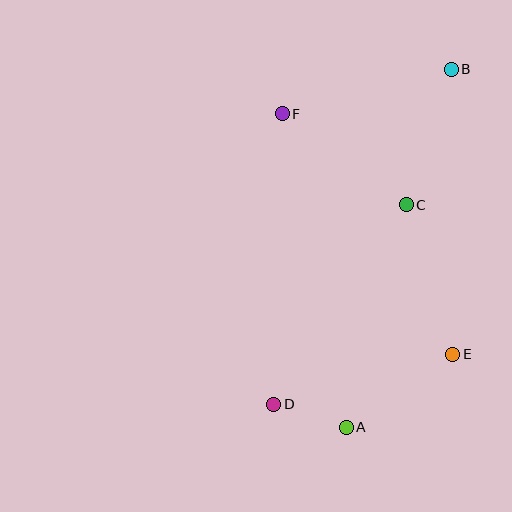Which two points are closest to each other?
Points A and D are closest to each other.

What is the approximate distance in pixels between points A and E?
The distance between A and E is approximately 129 pixels.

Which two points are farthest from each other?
Points B and D are farthest from each other.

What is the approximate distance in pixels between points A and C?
The distance between A and C is approximately 230 pixels.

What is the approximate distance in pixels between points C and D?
The distance between C and D is approximately 239 pixels.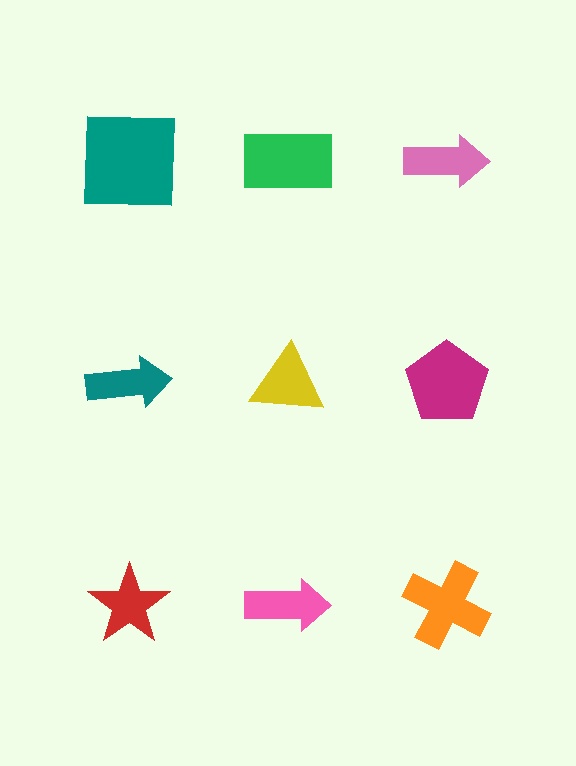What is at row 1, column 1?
A teal square.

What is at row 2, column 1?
A teal arrow.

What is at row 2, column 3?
A magenta pentagon.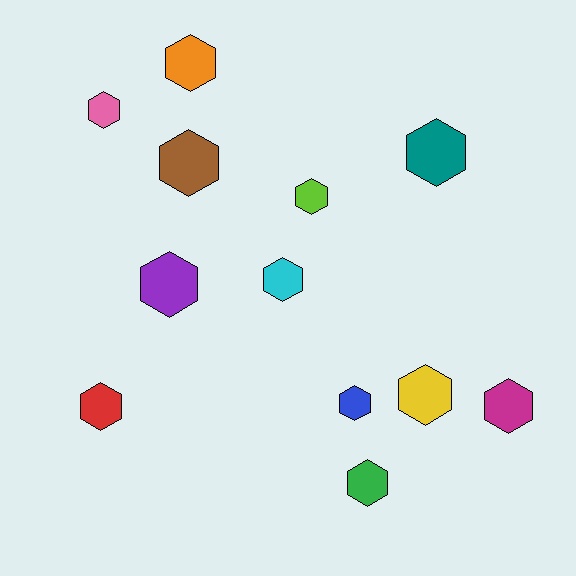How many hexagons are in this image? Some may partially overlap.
There are 12 hexagons.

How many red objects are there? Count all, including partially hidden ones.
There is 1 red object.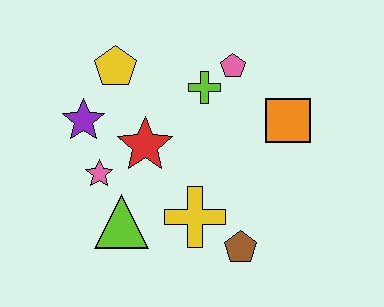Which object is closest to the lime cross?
The pink pentagon is closest to the lime cross.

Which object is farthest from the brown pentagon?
The yellow pentagon is farthest from the brown pentagon.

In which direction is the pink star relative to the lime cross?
The pink star is to the left of the lime cross.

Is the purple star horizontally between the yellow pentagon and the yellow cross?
No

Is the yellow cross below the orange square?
Yes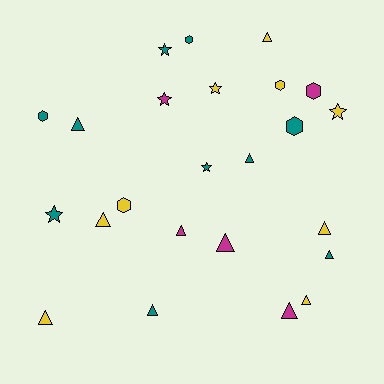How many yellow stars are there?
There are 2 yellow stars.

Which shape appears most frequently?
Triangle, with 12 objects.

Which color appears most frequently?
Teal, with 10 objects.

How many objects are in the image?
There are 24 objects.